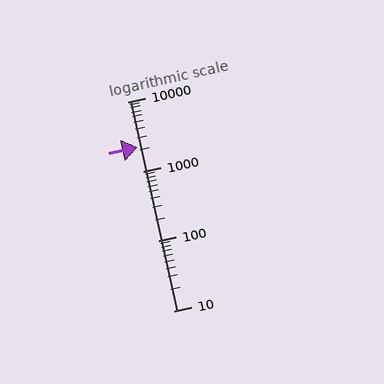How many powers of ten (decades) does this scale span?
The scale spans 3 decades, from 10 to 10000.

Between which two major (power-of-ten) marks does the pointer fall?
The pointer is between 1000 and 10000.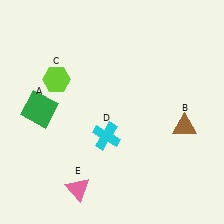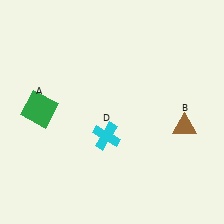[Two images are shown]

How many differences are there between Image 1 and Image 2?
There are 2 differences between the two images.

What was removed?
The pink triangle (E), the lime hexagon (C) were removed in Image 2.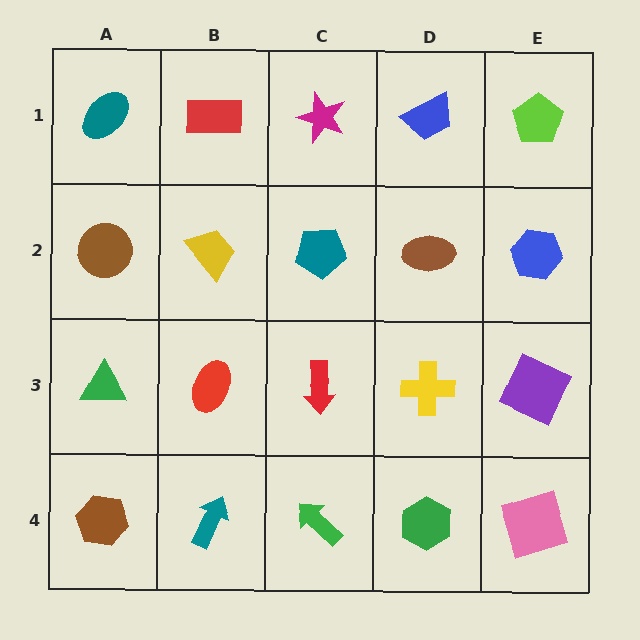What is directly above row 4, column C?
A red arrow.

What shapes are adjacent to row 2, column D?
A blue trapezoid (row 1, column D), a yellow cross (row 3, column D), a teal pentagon (row 2, column C), a blue hexagon (row 2, column E).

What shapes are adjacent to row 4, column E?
A purple square (row 3, column E), a green hexagon (row 4, column D).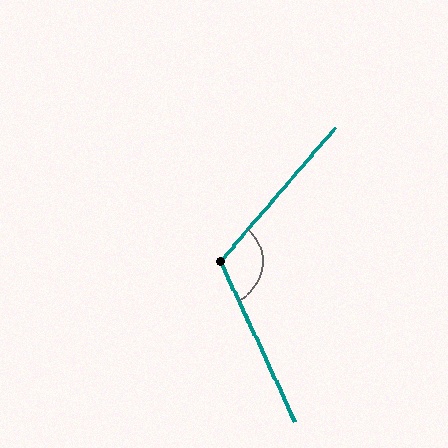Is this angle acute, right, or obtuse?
It is obtuse.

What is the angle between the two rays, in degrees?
Approximately 115 degrees.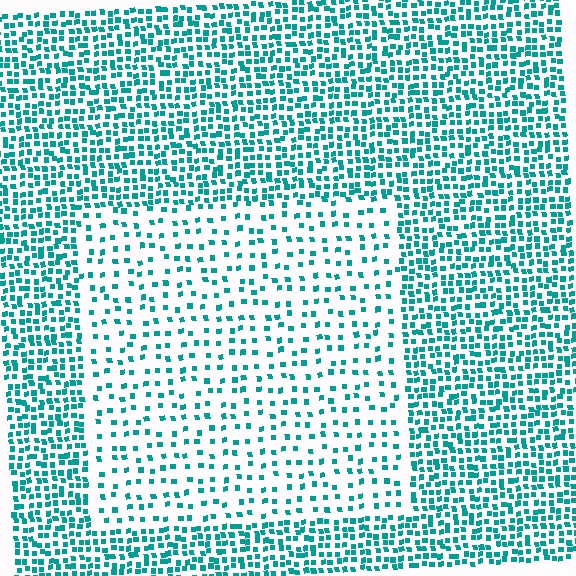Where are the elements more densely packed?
The elements are more densely packed outside the rectangle boundary.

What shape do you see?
I see a rectangle.